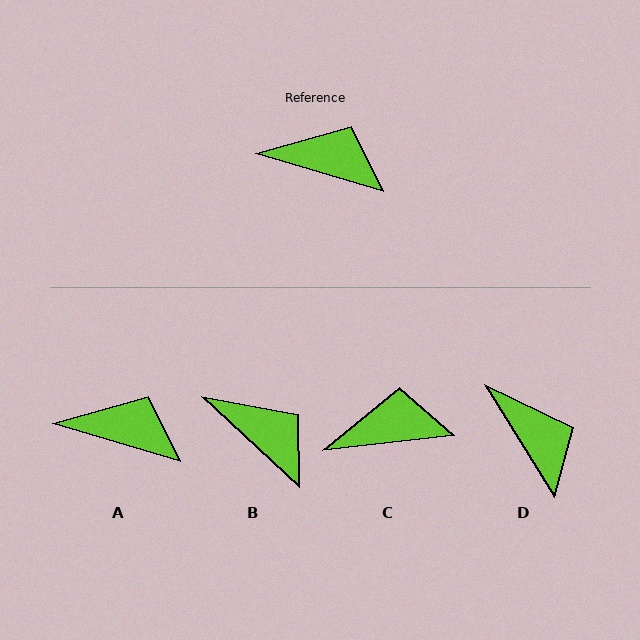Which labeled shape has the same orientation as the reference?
A.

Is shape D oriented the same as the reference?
No, it is off by about 41 degrees.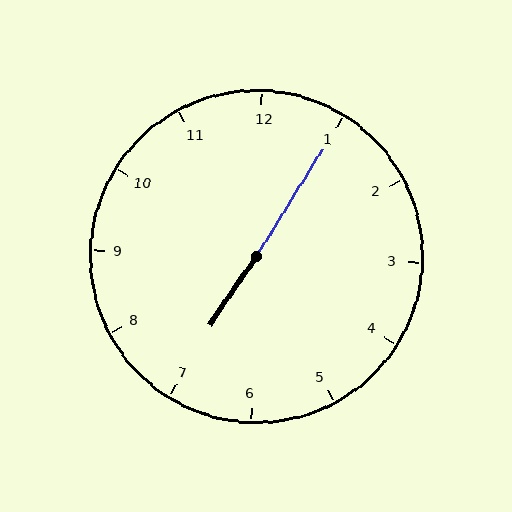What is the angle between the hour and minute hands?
Approximately 178 degrees.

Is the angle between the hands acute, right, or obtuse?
It is obtuse.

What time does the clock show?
7:05.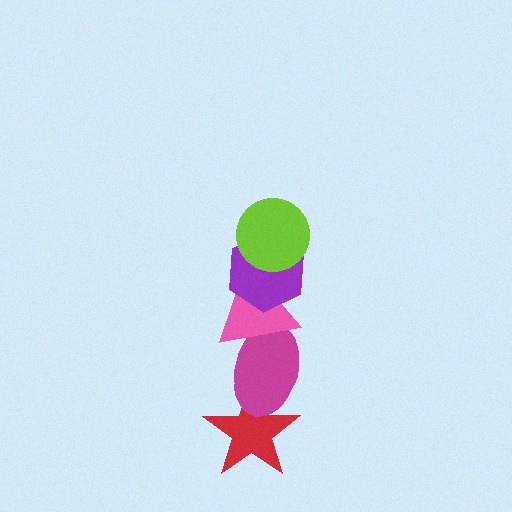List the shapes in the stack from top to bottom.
From top to bottom: the lime circle, the purple hexagon, the pink triangle, the magenta ellipse, the red star.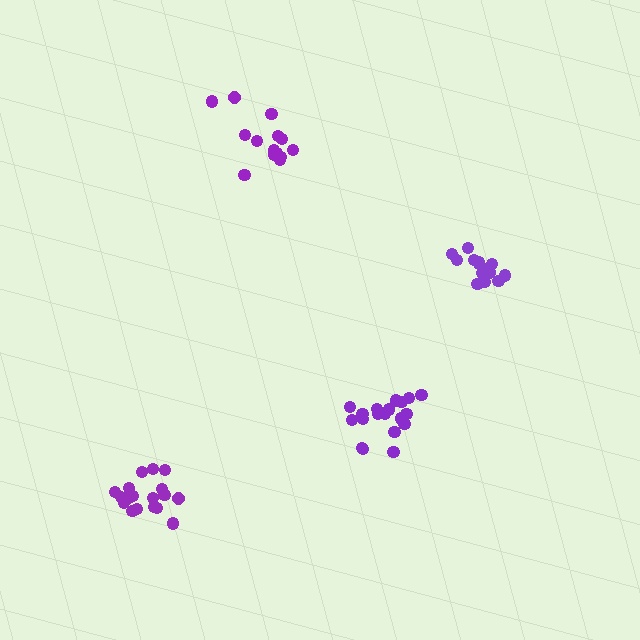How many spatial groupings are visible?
There are 4 spatial groupings.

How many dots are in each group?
Group 1: 16 dots, Group 2: 14 dots, Group 3: 19 dots, Group 4: 19 dots (68 total).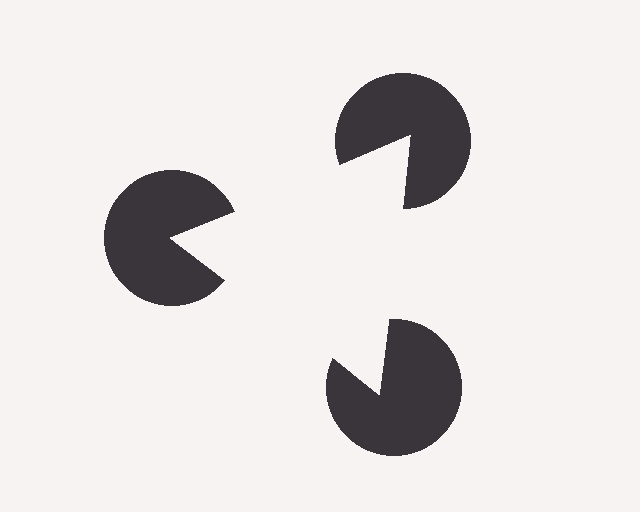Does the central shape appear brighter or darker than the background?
It typically appears slightly brighter than the background, even though no actual brightness change is drawn.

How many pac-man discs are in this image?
There are 3 — one at each vertex of the illusory triangle.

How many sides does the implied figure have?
3 sides.